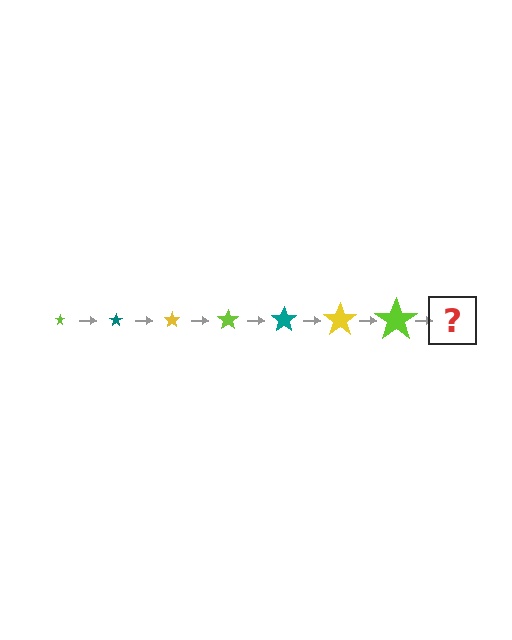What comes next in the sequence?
The next element should be a teal star, larger than the previous one.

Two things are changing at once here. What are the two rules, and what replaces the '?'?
The two rules are that the star grows larger each step and the color cycles through lime, teal, and yellow. The '?' should be a teal star, larger than the previous one.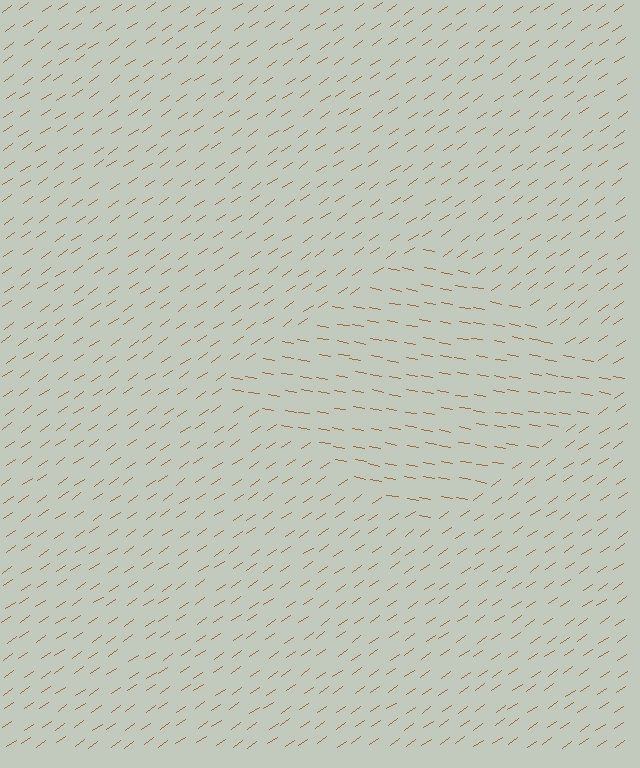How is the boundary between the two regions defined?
The boundary is defined purely by a change in line orientation (approximately 45 degrees difference). All lines are the same color and thickness.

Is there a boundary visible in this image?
Yes, there is a texture boundary formed by a change in line orientation.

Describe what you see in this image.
The image is filled with small brown line segments. A diamond region in the image has lines oriented differently from the surrounding lines, creating a visible texture boundary.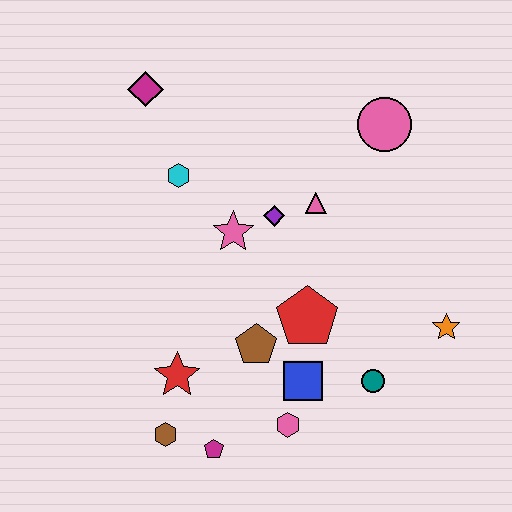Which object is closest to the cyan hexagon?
The pink star is closest to the cyan hexagon.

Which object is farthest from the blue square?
The magenta diamond is farthest from the blue square.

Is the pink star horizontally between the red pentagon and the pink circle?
No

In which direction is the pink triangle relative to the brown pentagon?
The pink triangle is above the brown pentagon.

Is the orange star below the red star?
No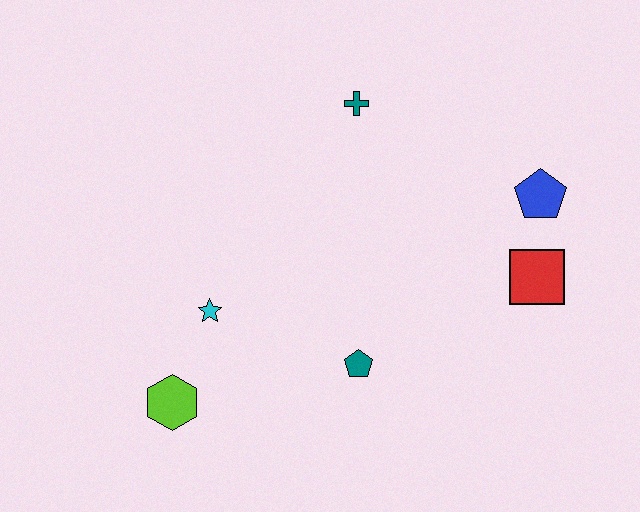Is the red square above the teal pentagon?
Yes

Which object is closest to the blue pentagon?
The red square is closest to the blue pentagon.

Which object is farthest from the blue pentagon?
The lime hexagon is farthest from the blue pentagon.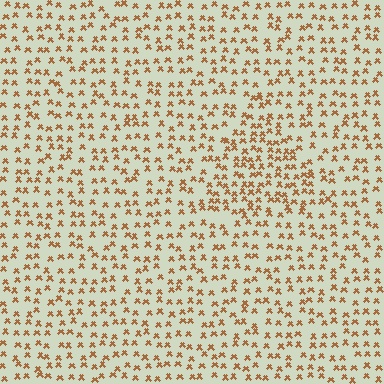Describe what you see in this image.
The image contains small brown elements arranged at two different densities. A triangle-shaped region is visible where the elements are more densely packed than the surrounding area.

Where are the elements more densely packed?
The elements are more densely packed inside the triangle boundary.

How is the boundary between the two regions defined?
The boundary is defined by a change in element density (approximately 1.6x ratio). All elements are the same color, size, and shape.